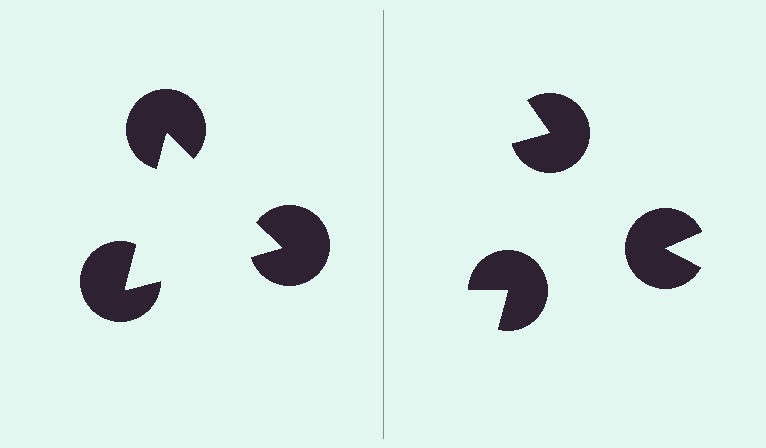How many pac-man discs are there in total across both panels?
6 — 3 on each side.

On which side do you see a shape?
An illusory triangle appears on the left side. On the right side the wedge cuts are rotated, so no coherent shape forms.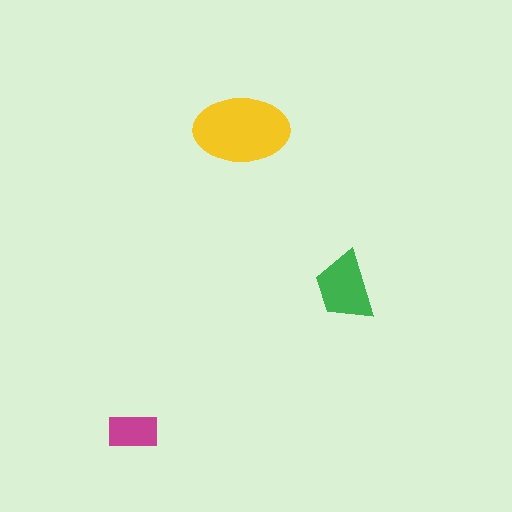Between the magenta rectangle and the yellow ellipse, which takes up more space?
The yellow ellipse.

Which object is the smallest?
The magenta rectangle.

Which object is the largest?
The yellow ellipse.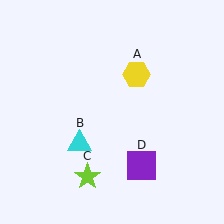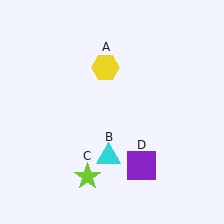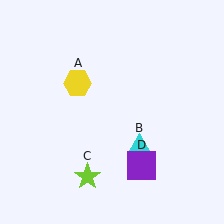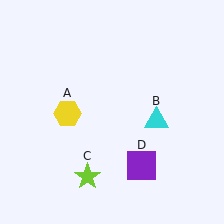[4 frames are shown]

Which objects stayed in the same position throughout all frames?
Lime star (object C) and purple square (object D) remained stationary.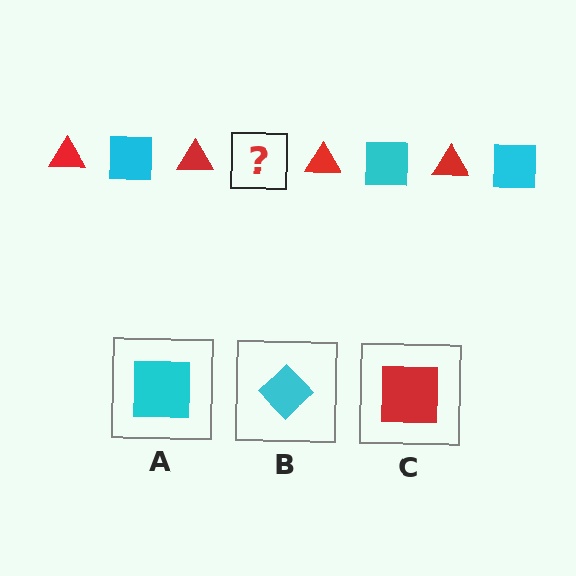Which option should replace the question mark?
Option A.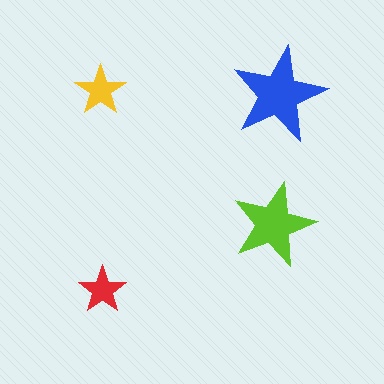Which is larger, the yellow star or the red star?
The yellow one.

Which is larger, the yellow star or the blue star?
The blue one.